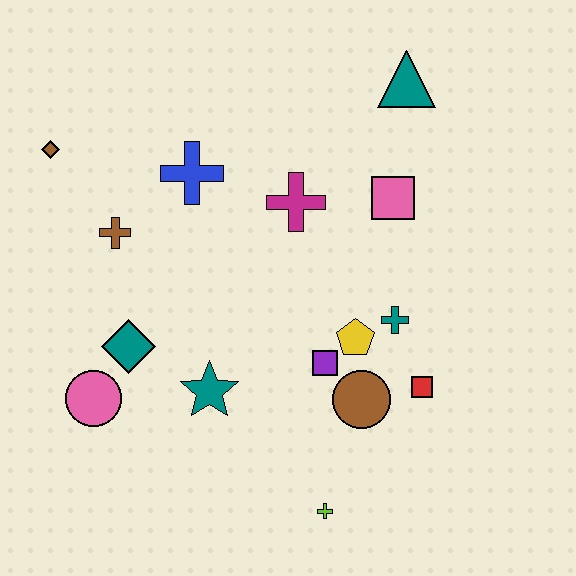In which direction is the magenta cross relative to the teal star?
The magenta cross is above the teal star.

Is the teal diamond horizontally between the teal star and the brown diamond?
Yes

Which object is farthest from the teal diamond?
The teal triangle is farthest from the teal diamond.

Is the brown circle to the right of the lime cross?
Yes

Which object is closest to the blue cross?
The brown cross is closest to the blue cross.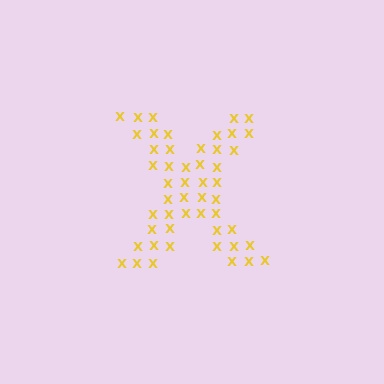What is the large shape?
The large shape is the letter X.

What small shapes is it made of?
It is made of small letter X's.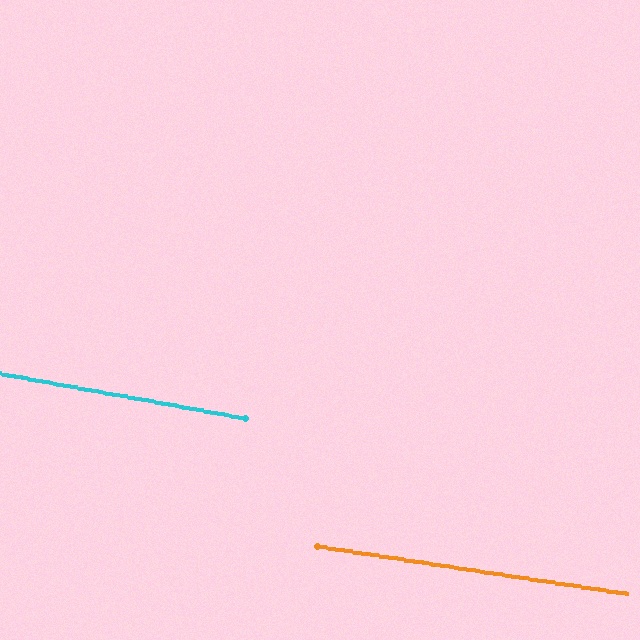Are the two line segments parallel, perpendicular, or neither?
Parallel — their directions differ by only 1.3°.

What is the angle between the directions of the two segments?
Approximately 1 degree.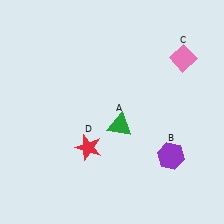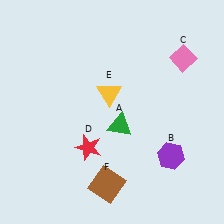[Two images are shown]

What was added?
A yellow triangle (E), a brown square (F) were added in Image 2.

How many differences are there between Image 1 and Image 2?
There are 2 differences between the two images.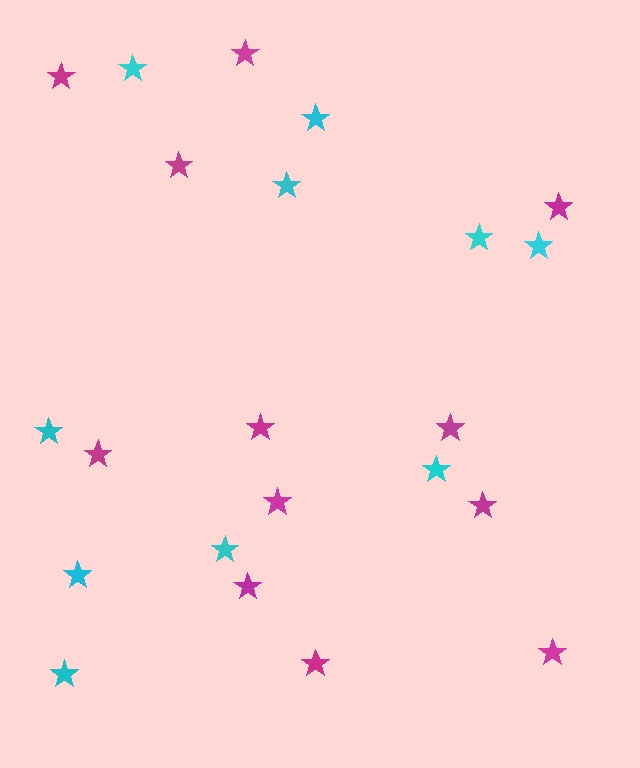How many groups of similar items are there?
There are 2 groups: one group of cyan stars (10) and one group of magenta stars (12).